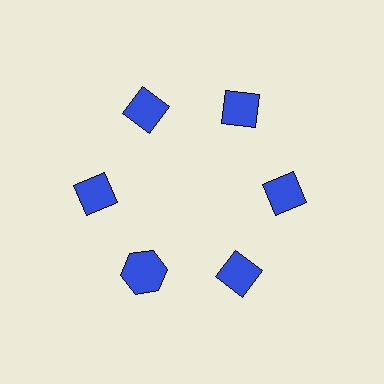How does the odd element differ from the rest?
It has a different shape: hexagon instead of diamond.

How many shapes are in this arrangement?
There are 6 shapes arranged in a ring pattern.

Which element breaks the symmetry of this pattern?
The blue hexagon at roughly the 7 o'clock position breaks the symmetry. All other shapes are blue diamonds.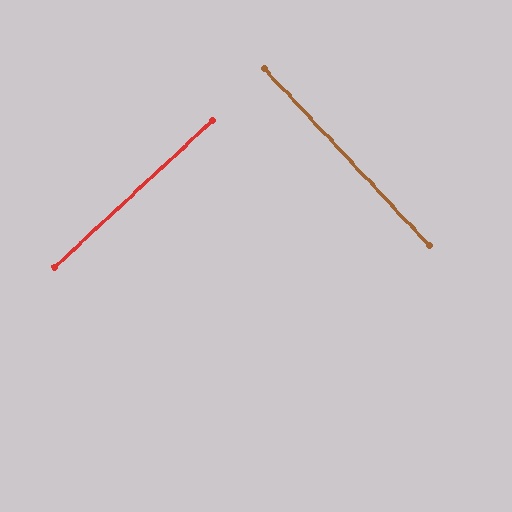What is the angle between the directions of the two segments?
Approximately 90 degrees.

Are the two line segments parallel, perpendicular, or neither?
Perpendicular — they meet at approximately 90°.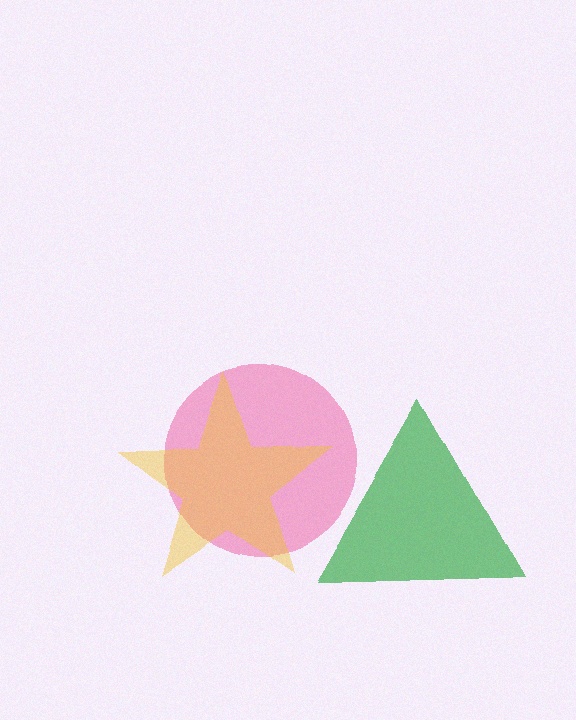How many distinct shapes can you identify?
There are 3 distinct shapes: a pink circle, a yellow star, a green triangle.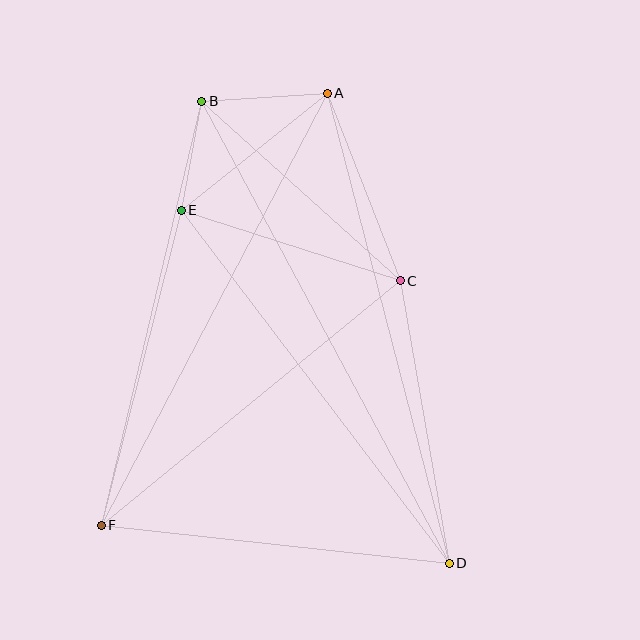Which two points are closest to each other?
Points B and E are closest to each other.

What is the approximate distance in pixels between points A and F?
The distance between A and F is approximately 488 pixels.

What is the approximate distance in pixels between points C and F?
The distance between C and F is approximately 386 pixels.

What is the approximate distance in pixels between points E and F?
The distance between E and F is approximately 325 pixels.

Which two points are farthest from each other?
Points B and D are farthest from each other.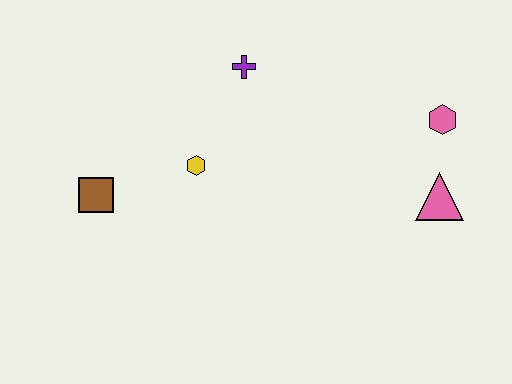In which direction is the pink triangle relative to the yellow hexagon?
The pink triangle is to the right of the yellow hexagon.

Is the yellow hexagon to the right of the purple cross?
No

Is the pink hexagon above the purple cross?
No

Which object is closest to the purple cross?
The yellow hexagon is closest to the purple cross.